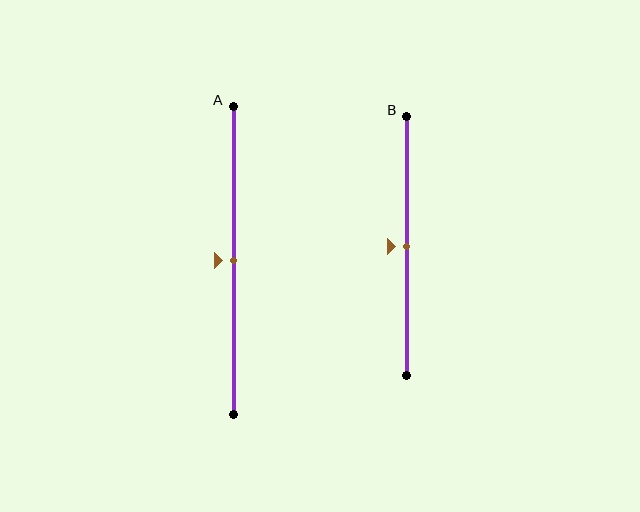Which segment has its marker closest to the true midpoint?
Segment A has its marker closest to the true midpoint.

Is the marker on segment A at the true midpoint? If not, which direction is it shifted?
Yes, the marker on segment A is at the true midpoint.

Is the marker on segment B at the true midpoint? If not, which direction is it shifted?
Yes, the marker on segment B is at the true midpoint.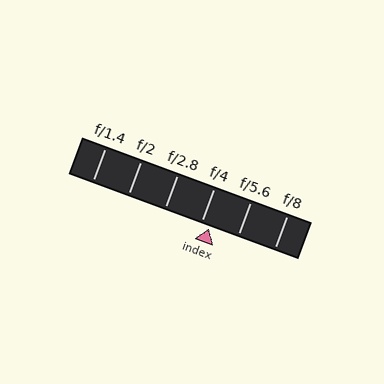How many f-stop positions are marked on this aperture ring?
There are 6 f-stop positions marked.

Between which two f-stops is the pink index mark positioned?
The index mark is between f/4 and f/5.6.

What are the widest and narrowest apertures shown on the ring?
The widest aperture shown is f/1.4 and the narrowest is f/8.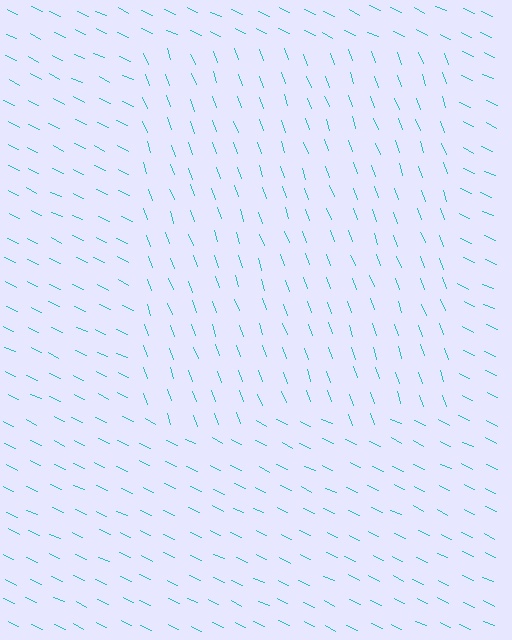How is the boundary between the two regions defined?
The boundary is defined purely by a change in line orientation (approximately 45 degrees difference). All lines are the same color and thickness.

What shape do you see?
I see a rectangle.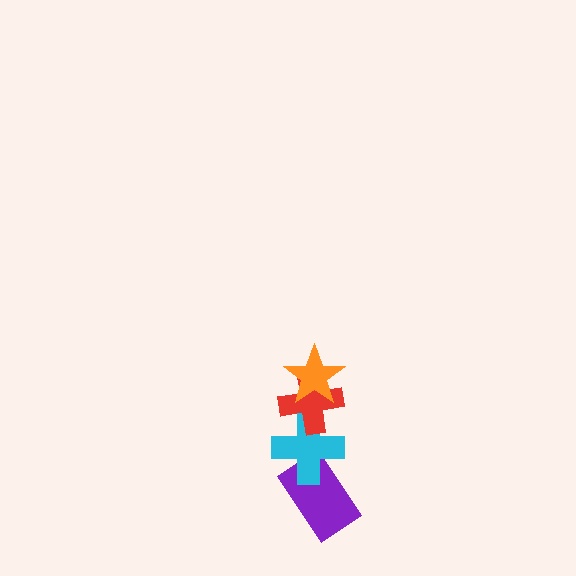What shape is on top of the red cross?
The orange star is on top of the red cross.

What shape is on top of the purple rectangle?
The cyan cross is on top of the purple rectangle.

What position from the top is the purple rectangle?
The purple rectangle is 4th from the top.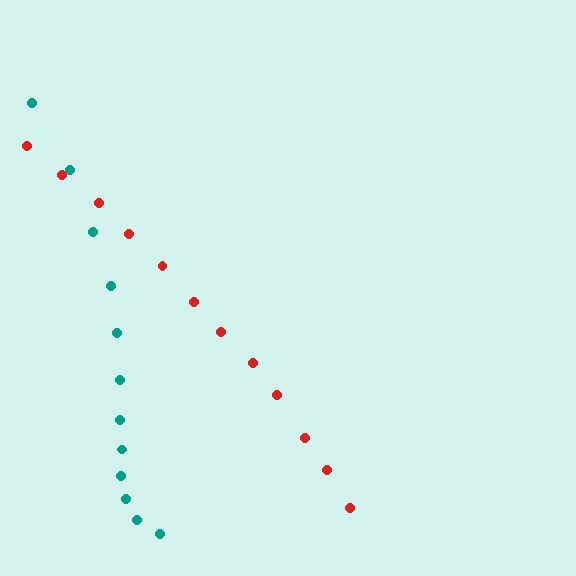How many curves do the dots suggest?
There are 2 distinct paths.